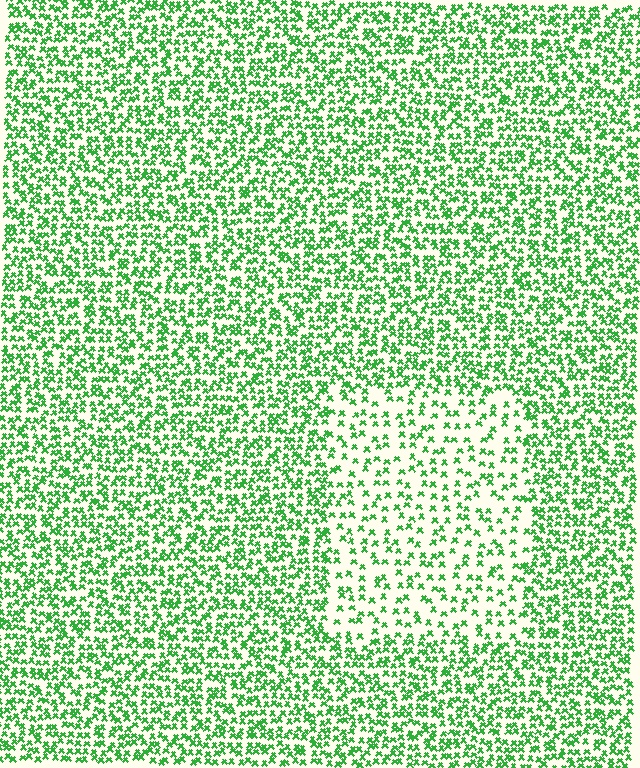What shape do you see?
I see a rectangle.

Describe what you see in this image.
The image contains small green elements arranged at two different densities. A rectangle-shaped region is visible where the elements are less densely packed than the surrounding area.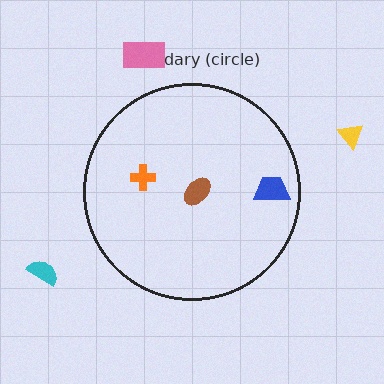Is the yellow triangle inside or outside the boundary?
Outside.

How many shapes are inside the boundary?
3 inside, 3 outside.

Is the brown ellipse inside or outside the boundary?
Inside.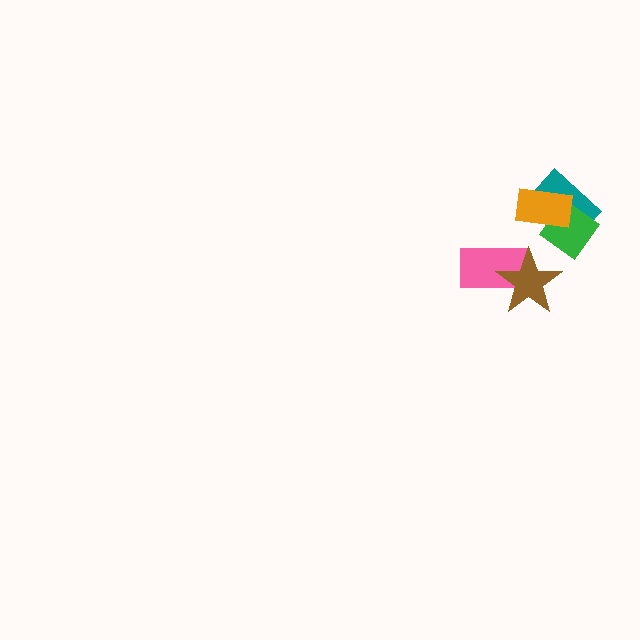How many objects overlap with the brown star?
1 object overlaps with the brown star.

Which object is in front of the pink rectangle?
The brown star is in front of the pink rectangle.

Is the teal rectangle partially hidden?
Yes, it is partially covered by another shape.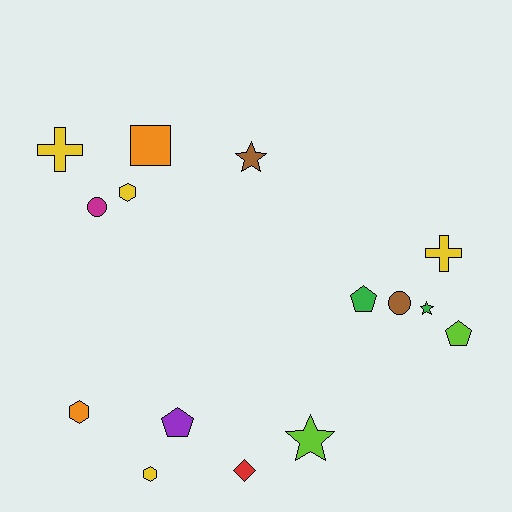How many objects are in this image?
There are 15 objects.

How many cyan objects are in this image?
There are no cyan objects.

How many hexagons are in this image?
There are 3 hexagons.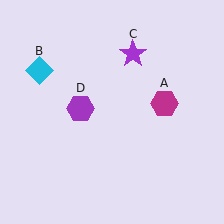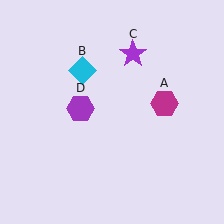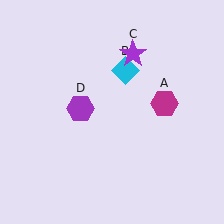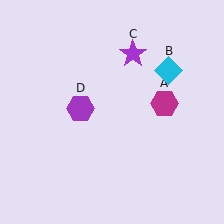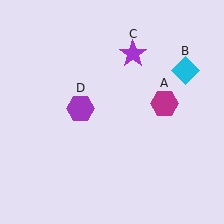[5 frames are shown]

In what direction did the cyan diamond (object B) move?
The cyan diamond (object B) moved right.